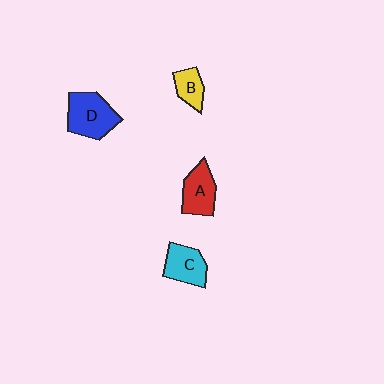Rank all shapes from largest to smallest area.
From largest to smallest: D (blue), A (red), C (cyan), B (yellow).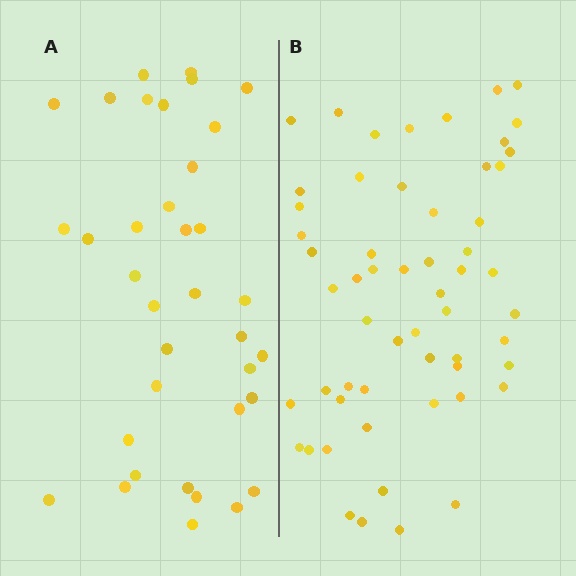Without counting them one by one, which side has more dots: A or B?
Region B (the right region) has more dots.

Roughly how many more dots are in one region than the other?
Region B has approximately 20 more dots than region A.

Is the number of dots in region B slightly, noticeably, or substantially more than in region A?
Region B has substantially more. The ratio is roughly 1.6 to 1.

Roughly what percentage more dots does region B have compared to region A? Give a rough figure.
About 60% more.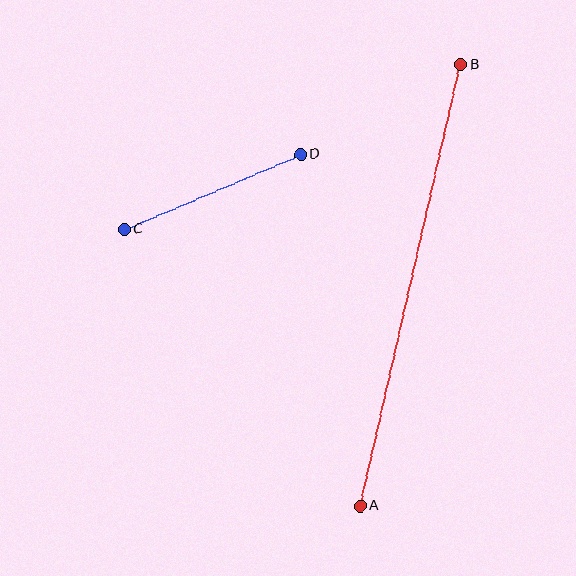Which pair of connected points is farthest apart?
Points A and B are farthest apart.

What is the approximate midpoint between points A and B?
The midpoint is at approximately (411, 286) pixels.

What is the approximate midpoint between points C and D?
The midpoint is at approximately (212, 192) pixels.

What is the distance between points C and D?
The distance is approximately 192 pixels.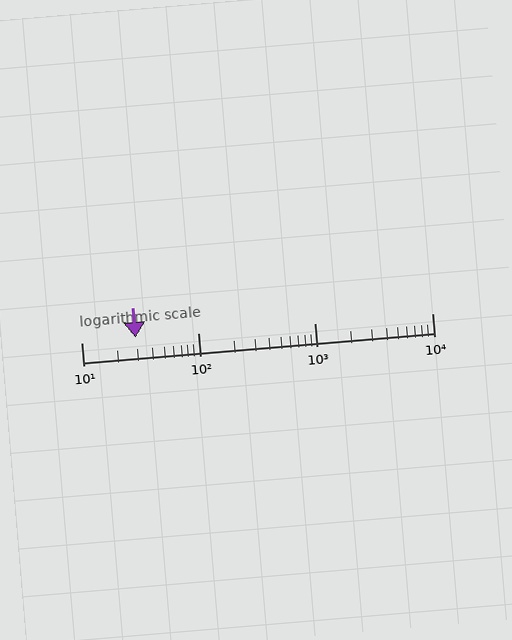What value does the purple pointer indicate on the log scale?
The pointer indicates approximately 29.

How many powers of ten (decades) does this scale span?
The scale spans 3 decades, from 10 to 10000.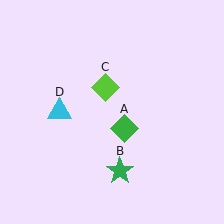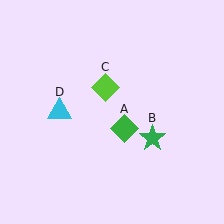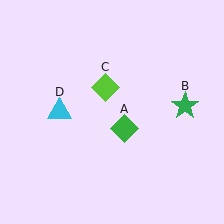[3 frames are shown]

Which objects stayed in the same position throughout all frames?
Green diamond (object A) and lime diamond (object C) and cyan triangle (object D) remained stationary.